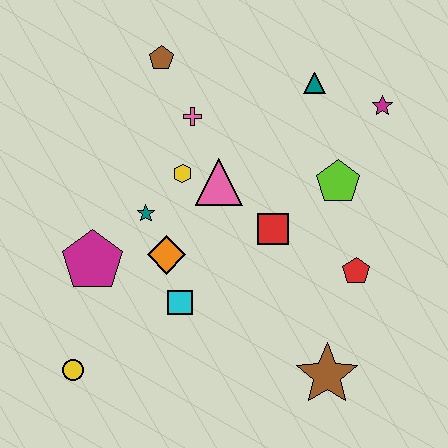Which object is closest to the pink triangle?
The yellow hexagon is closest to the pink triangle.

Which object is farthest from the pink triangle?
The yellow circle is farthest from the pink triangle.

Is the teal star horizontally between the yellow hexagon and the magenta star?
No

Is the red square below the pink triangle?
Yes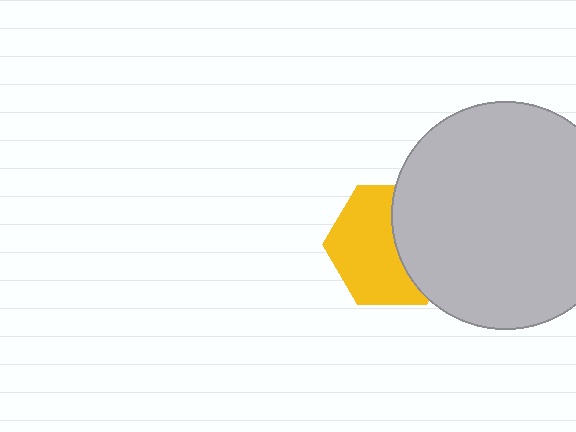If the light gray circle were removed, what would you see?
You would see the complete yellow hexagon.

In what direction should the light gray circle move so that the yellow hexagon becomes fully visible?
The light gray circle should move right. That is the shortest direction to clear the overlap and leave the yellow hexagon fully visible.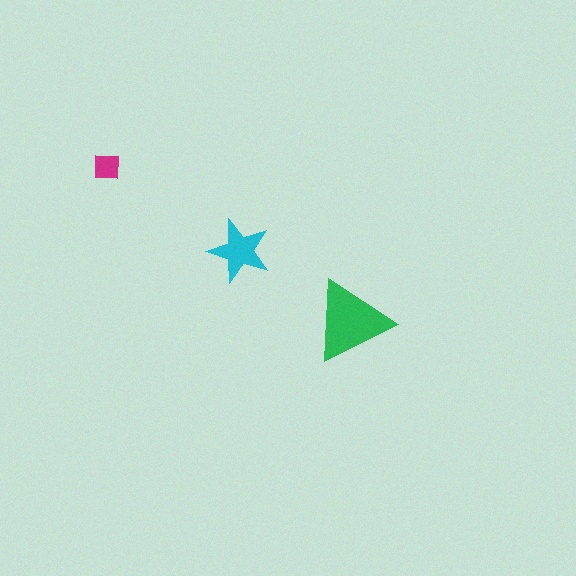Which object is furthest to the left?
The magenta square is leftmost.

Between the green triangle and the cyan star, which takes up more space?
The green triangle.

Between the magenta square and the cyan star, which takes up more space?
The cyan star.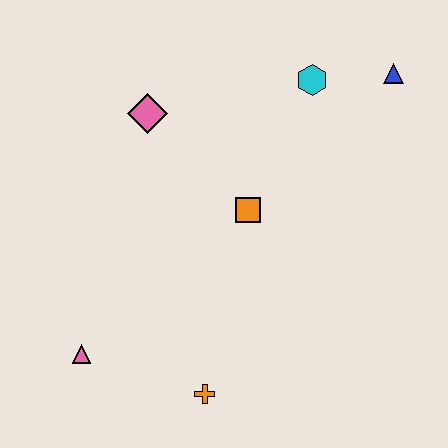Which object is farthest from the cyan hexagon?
The pink triangle is farthest from the cyan hexagon.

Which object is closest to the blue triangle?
The cyan hexagon is closest to the blue triangle.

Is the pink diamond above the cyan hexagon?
No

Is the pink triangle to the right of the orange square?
No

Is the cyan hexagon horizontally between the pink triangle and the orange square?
No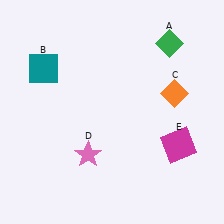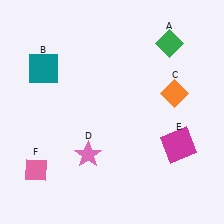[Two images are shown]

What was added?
A pink diamond (F) was added in Image 2.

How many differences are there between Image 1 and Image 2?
There is 1 difference between the two images.